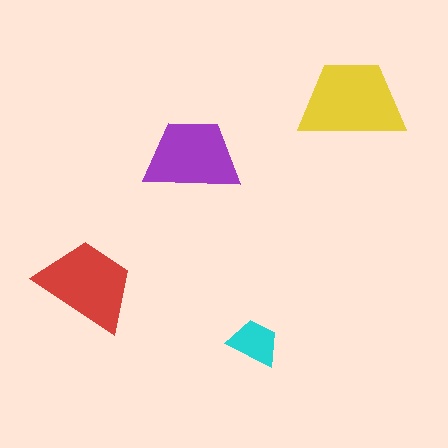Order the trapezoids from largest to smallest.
the yellow one, the red one, the purple one, the cyan one.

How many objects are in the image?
There are 4 objects in the image.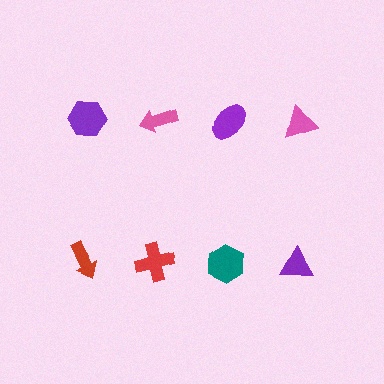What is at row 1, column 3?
A purple ellipse.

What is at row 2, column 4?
A purple triangle.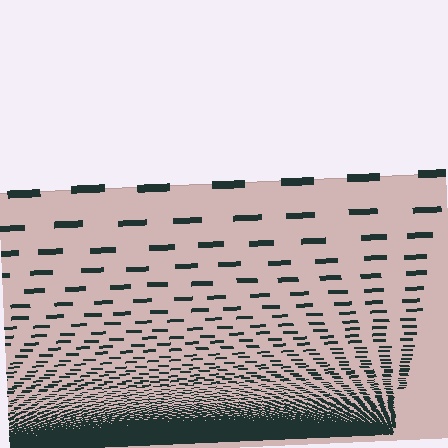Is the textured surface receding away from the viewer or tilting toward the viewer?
The surface appears to tilt toward the viewer. Texture elements get larger and sparser toward the top.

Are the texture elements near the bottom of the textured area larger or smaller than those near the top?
Smaller. The gradient is inverted — elements near the bottom are smaller and denser.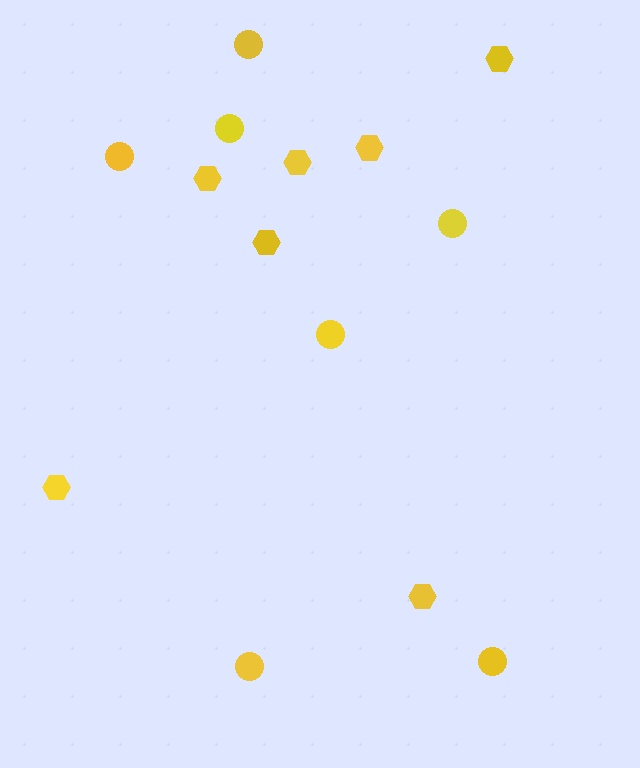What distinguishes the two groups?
There are 2 groups: one group of circles (7) and one group of hexagons (7).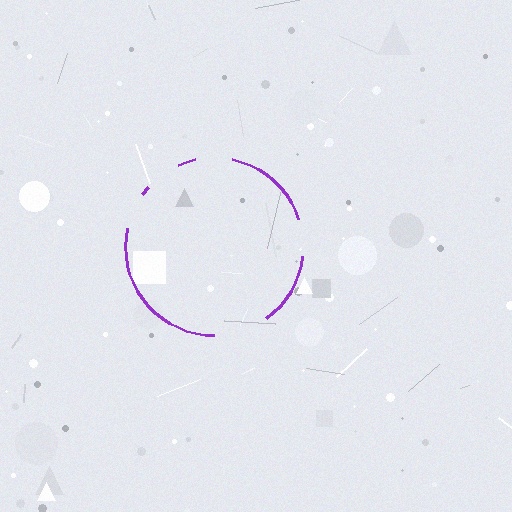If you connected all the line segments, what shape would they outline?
They would outline a circle.